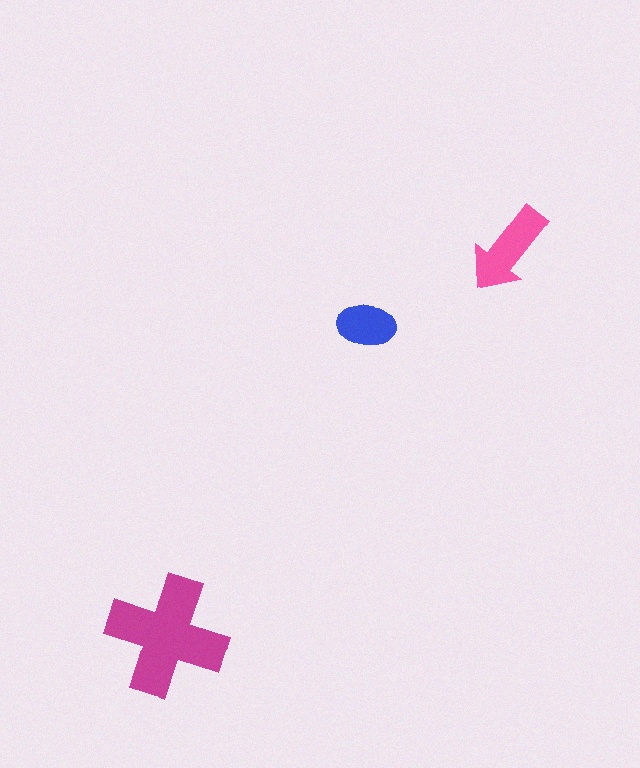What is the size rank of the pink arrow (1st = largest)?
2nd.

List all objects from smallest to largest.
The blue ellipse, the pink arrow, the magenta cross.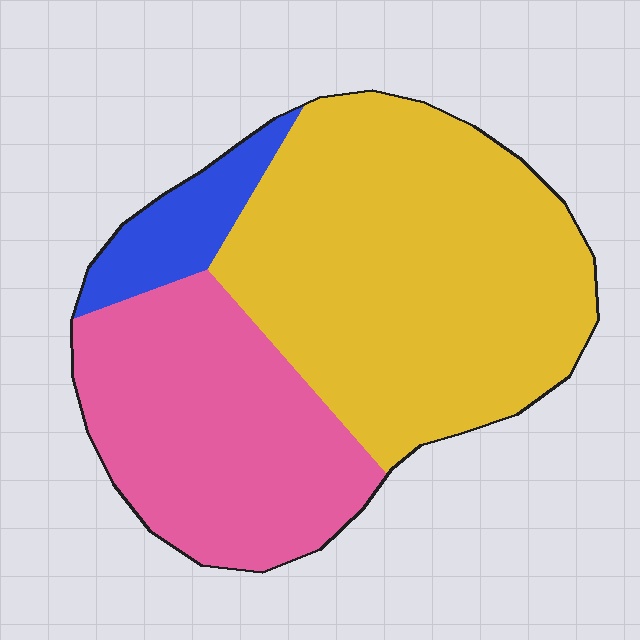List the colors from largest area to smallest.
From largest to smallest: yellow, pink, blue.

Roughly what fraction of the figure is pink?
Pink takes up about one third (1/3) of the figure.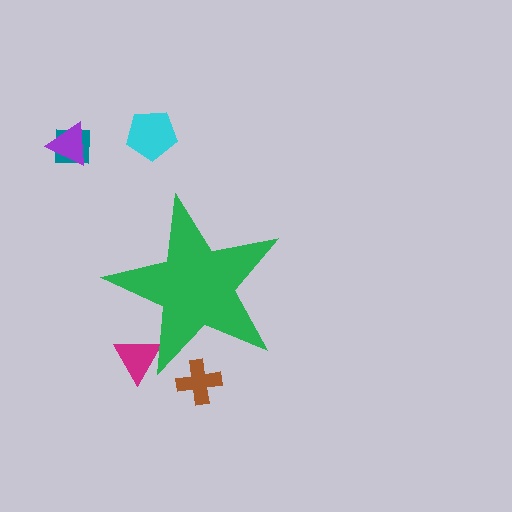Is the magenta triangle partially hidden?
Yes, the magenta triangle is partially hidden behind the green star.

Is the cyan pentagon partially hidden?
No, the cyan pentagon is fully visible.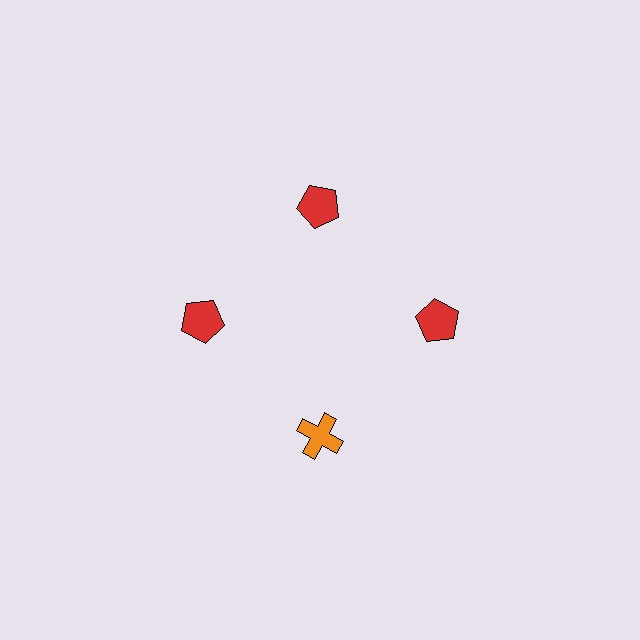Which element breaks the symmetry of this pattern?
The orange cross at roughly the 6 o'clock position breaks the symmetry. All other shapes are red pentagons.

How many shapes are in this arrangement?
There are 4 shapes arranged in a ring pattern.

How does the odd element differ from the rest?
It differs in both color (orange instead of red) and shape (cross instead of pentagon).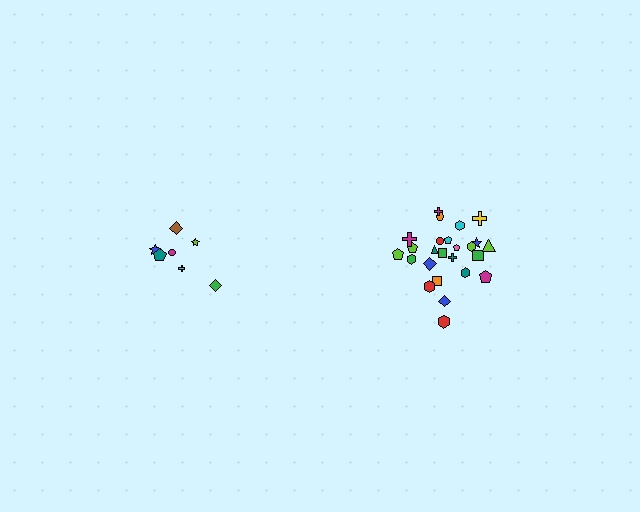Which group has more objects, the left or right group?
The right group.